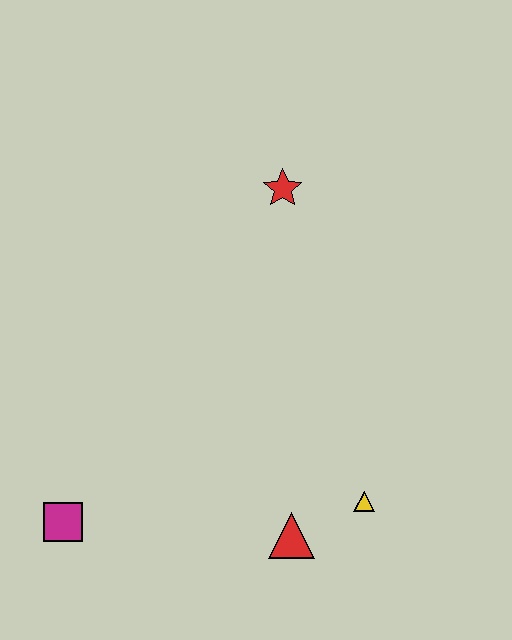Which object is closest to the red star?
The yellow triangle is closest to the red star.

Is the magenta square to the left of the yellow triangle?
Yes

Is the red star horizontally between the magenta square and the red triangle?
Yes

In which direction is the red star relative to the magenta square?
The red star is above the magenta square.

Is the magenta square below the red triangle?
No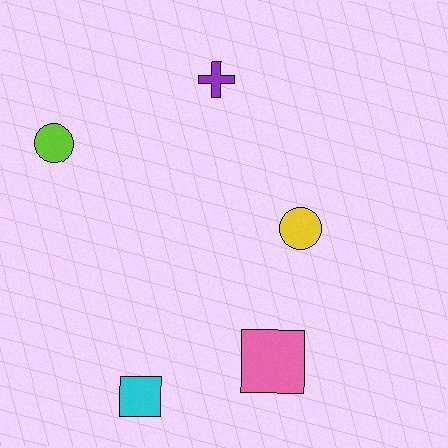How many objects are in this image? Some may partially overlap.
There are 5 objects.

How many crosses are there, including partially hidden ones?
There is 1 cross.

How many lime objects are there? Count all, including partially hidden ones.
There is 1 lime object.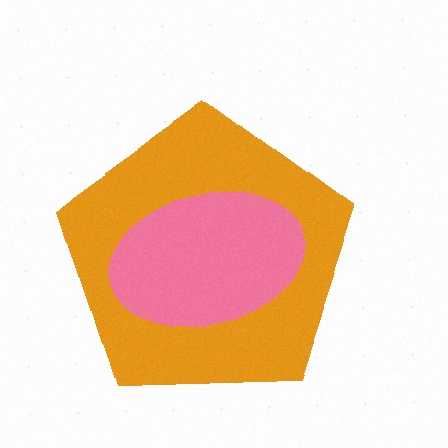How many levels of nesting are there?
2.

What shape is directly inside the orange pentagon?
The pink ellipse.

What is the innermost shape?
The pink ellipse.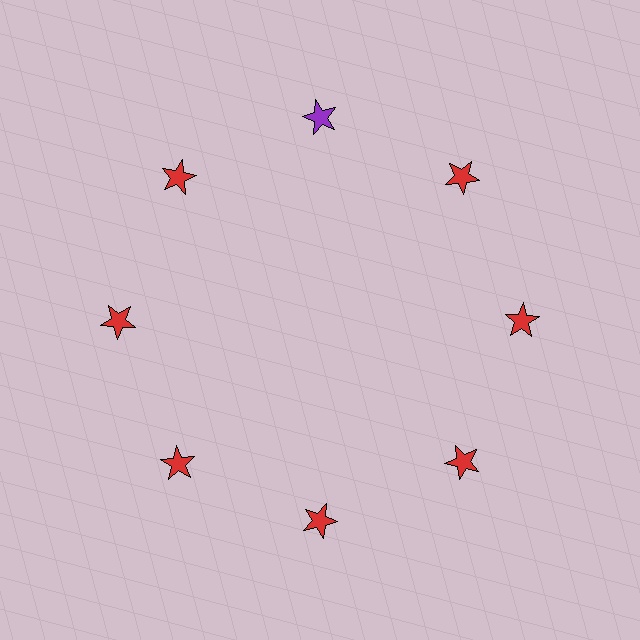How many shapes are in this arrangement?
There are 8 shapes arranged in a ring pattern.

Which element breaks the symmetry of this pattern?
The purple star at roughly the 12 o'clock position breaks the symmetry. All other shapes are red stars.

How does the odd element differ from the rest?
It has a different color: purple instead of red.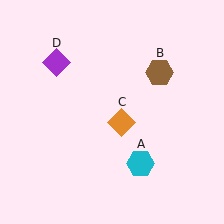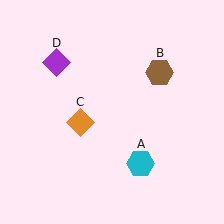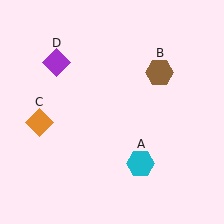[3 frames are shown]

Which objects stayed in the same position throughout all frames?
Cyan hexagon (object A) and brown hexagon (object B) and purple diamond (object D) remained stationary.